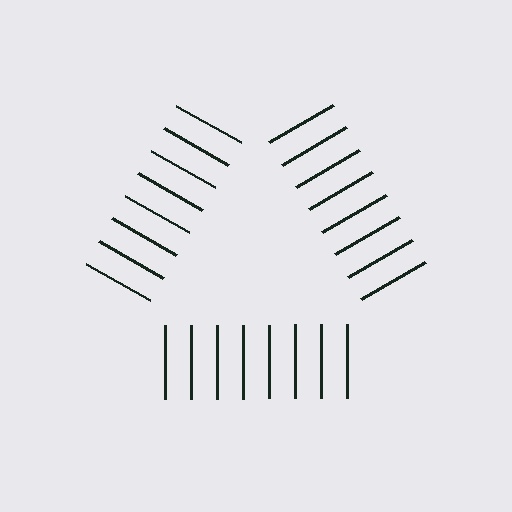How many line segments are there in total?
24 — 8 along each of the 3 edges.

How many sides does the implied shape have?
3 sides — the line-ends trace a triangle.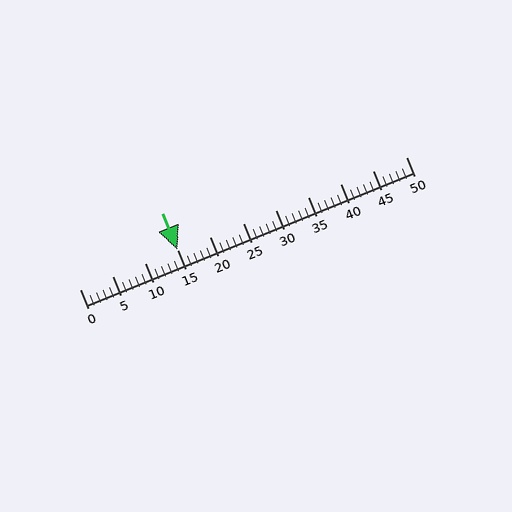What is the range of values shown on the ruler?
The ruler shows values from 0 to 50.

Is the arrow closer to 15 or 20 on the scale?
The arrow is closer to 15.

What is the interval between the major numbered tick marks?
The major tick marks are spaced 5 units apart.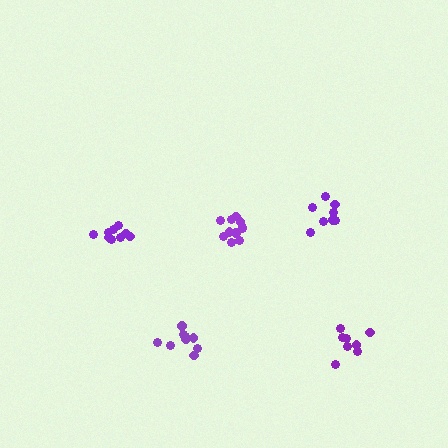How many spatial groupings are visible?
There are 5 spatial groupings.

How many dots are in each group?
Group 1: 8 dots, Group 2: 9 dots, Group 3: 11 dots, Group 4: 9 dots, Group 5: 8 dots (45 total).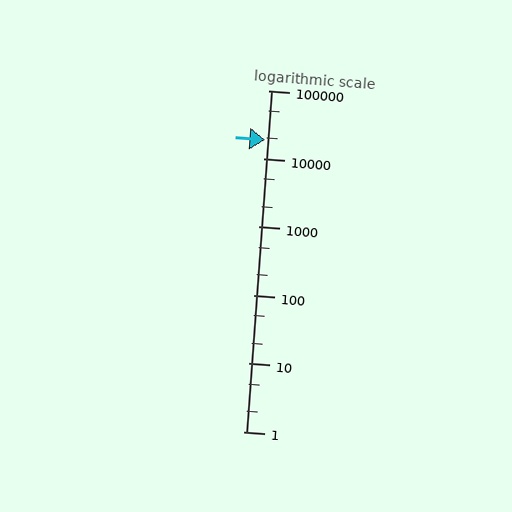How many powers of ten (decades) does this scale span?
The scale spans 5 decades, from 1 to 100000.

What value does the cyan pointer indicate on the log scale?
The pointer indicates approximately 19000.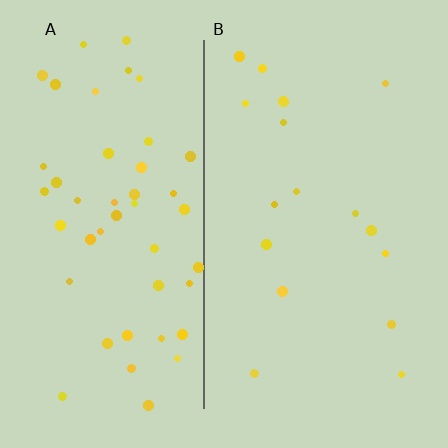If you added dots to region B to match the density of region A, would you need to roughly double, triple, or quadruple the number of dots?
Approximately triple.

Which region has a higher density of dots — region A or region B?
A (the left).